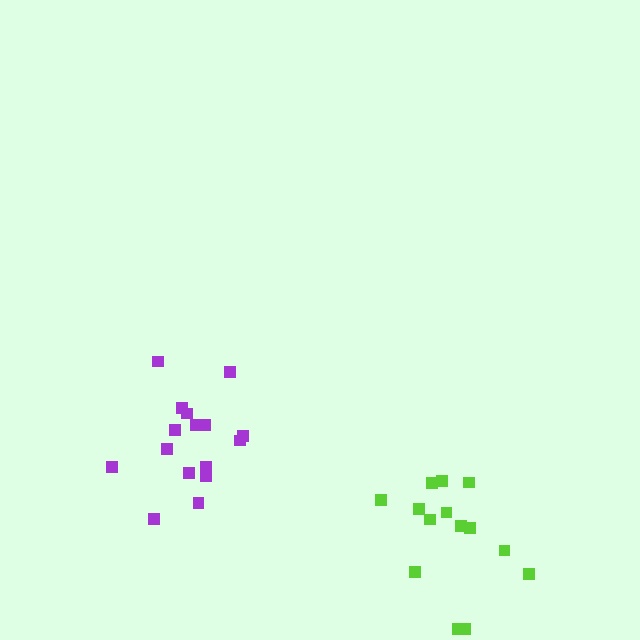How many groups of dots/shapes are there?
There are 2 groups.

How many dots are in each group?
Group 1: 16 dots, Group 2: 14 dots (30 total).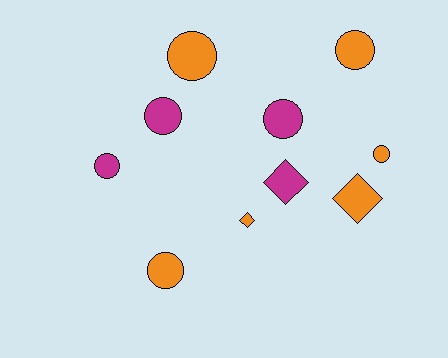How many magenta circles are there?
There are 3 magenta circles.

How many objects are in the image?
There are 10 objects.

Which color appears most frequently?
Orange, with 6 objects.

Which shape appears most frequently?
Circle, with 7 objects.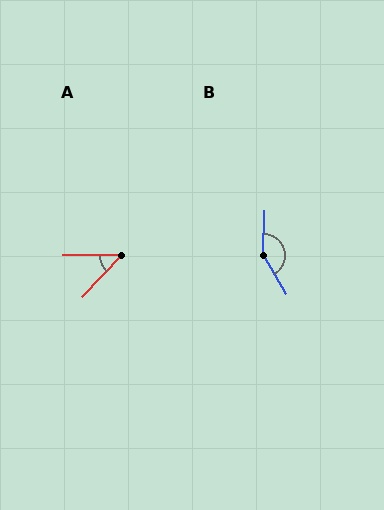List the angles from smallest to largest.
A (47°), B (148°).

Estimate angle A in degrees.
Approximately 47 degrees.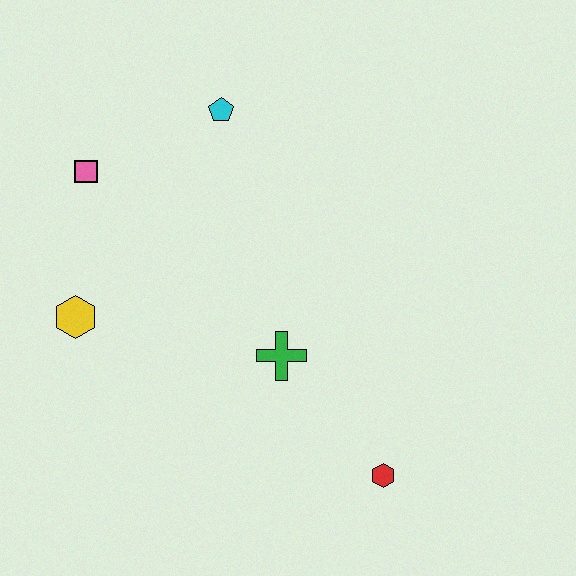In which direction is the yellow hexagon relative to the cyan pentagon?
The yellow hexagon is below the cyan pentagon.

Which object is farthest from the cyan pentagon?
The red hexagon is farthest from the cyan pentagon.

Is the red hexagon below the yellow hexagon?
Yes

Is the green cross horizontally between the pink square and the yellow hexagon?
No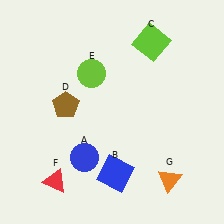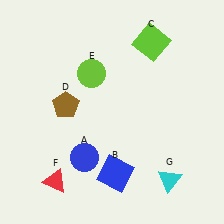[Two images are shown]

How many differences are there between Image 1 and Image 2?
There is 1 difference between the two images.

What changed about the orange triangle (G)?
In Image 1, G is orange. In Image 2, it changed to cyan.